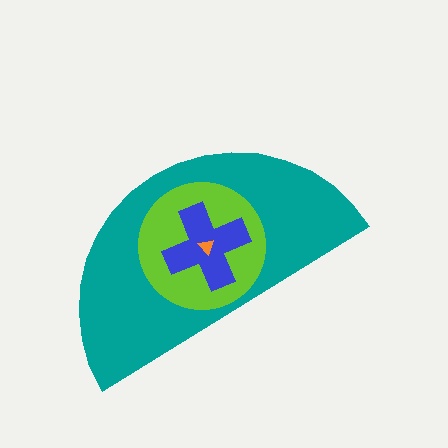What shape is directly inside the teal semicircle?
The lime circle.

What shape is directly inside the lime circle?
The blue cross.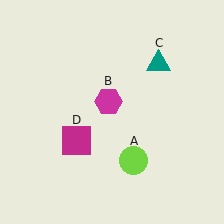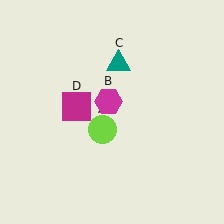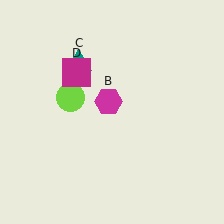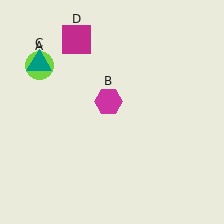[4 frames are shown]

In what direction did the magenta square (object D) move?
The magenta square (object D) moved up.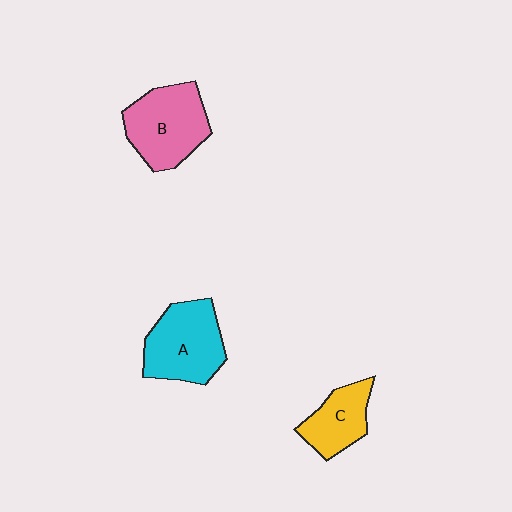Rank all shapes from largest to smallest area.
From largest to smallest: B (pink), A (cyan), C (yellow).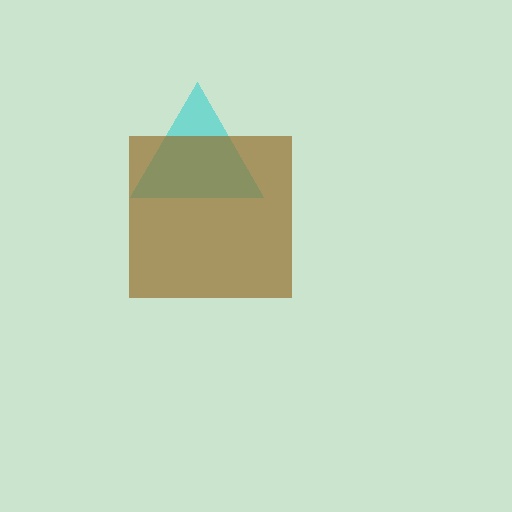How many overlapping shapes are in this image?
There are 2 overlapping shapes in the image.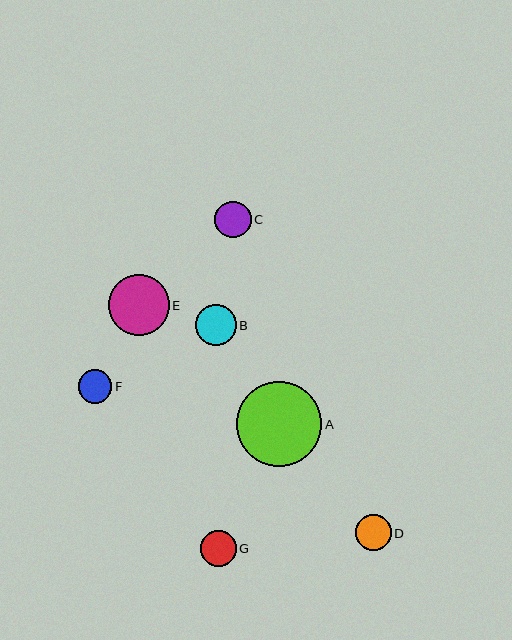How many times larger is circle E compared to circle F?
Circle E is approximately 1.8 times the size of circle F.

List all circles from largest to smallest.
From largest to smallest: A, E, B, C, G, D, F.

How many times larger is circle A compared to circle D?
Circle A is approximately 2.4 times the size of circle D.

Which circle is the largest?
Circle A is the largest with a size of approximately 85 pixels.